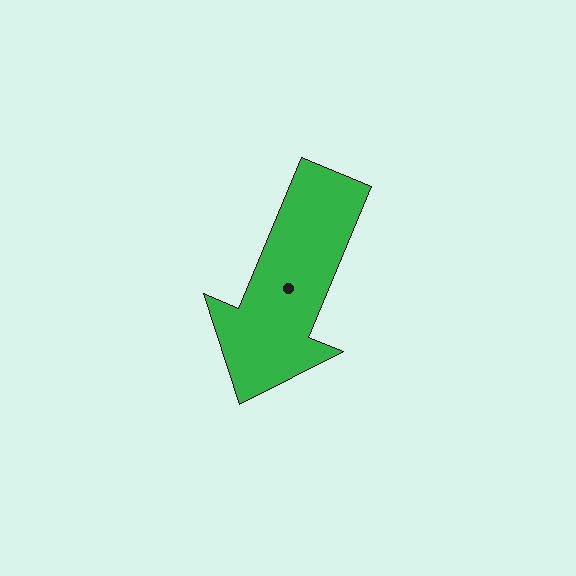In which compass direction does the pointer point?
Southwest.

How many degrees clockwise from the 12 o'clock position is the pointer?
Approximately 203 degrees.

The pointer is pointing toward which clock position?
Roughly 7 o'clock.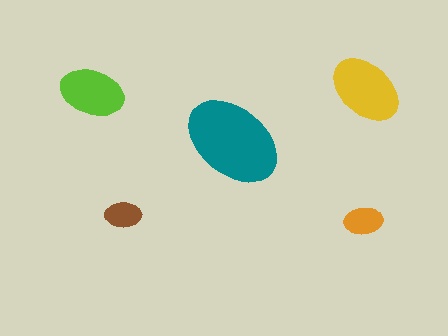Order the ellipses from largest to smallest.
the teal one, the yellow one, the lime one, the orange one, the brown one.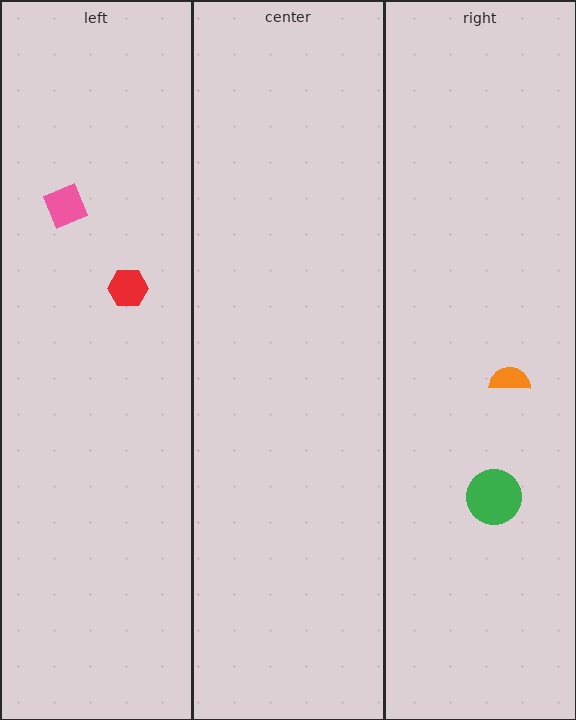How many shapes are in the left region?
2.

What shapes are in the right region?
The green circle, the orange semicircle.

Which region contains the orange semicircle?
The right region.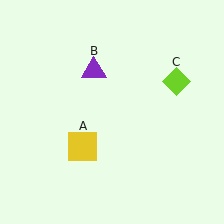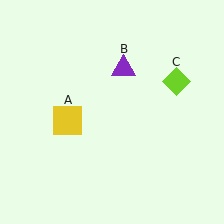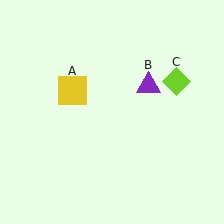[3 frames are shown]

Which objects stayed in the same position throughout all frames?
Lime diamond (object C) remained stationary.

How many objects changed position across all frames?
2 objects changed position: yellow square (object A), purple triangle (object B).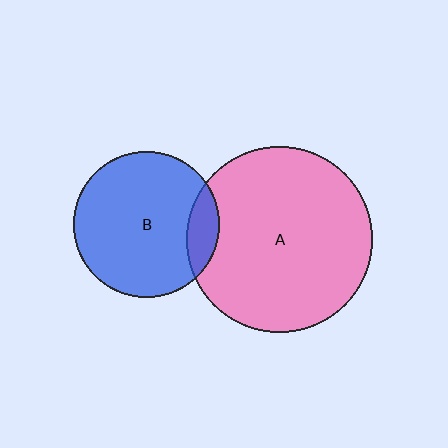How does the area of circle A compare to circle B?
Approximately 1.6 times.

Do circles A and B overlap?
Yes.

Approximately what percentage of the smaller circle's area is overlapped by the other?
Approximately 15%.